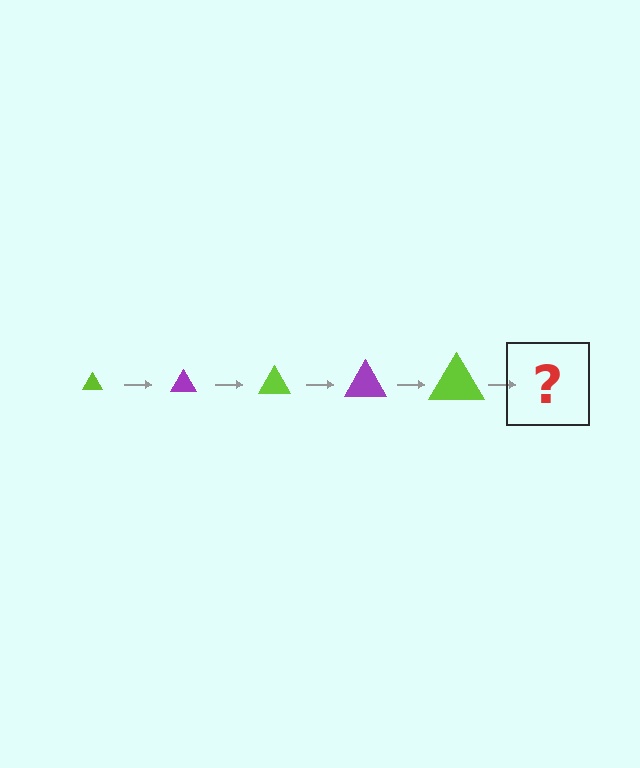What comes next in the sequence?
The next element should be a purple triangle, larger than the previous one.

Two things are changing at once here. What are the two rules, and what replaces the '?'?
The two rules are that the triangle grows larger each step and the color cycles through lime and purple. The '?' should be a purple triangle, larger than the previous one.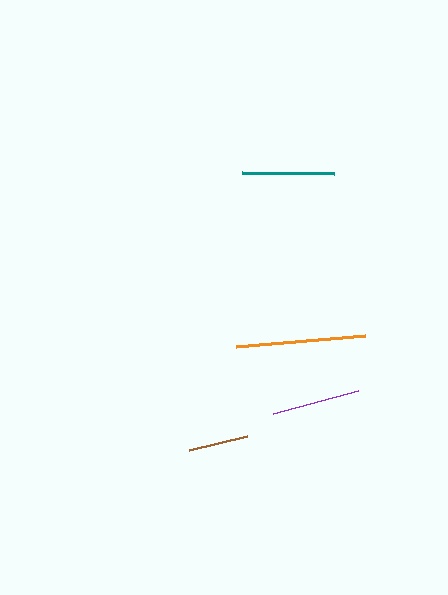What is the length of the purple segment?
The purple segment is approximately 88 pixels long.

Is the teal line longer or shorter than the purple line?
The teal line is longer than the purple line.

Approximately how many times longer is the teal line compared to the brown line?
The teal line is approximately 1.5 times the length of the brown line.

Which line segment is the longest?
The orange line is the longest at approximately 130 pixels.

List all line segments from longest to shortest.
From longest to shortest: orange, teal, purple, brown.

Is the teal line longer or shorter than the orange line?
The orange line is longer than the teal line.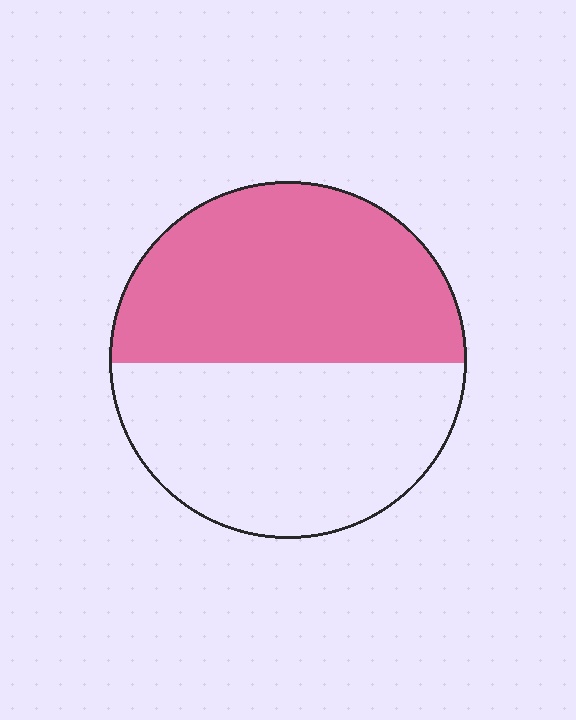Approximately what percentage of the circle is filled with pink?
Approximately 50%.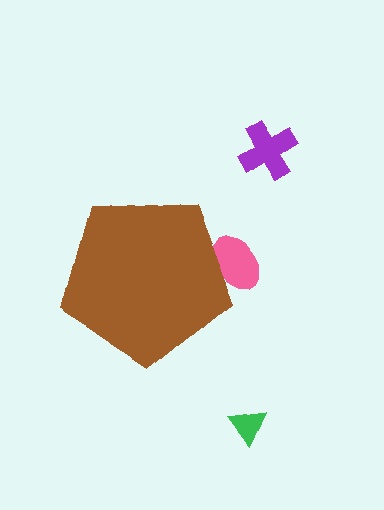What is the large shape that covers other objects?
A brown pentagon.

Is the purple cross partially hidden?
No, the purple cross is fully visible.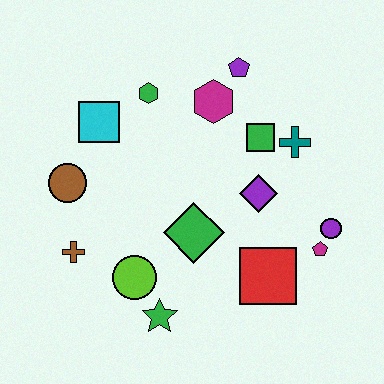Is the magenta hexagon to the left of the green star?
No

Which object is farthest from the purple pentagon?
The green star is farthest from the purple pentagon.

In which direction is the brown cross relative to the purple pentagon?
The brown cross is below the purple pentagon.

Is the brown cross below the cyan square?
Yes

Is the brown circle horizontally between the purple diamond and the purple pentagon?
No